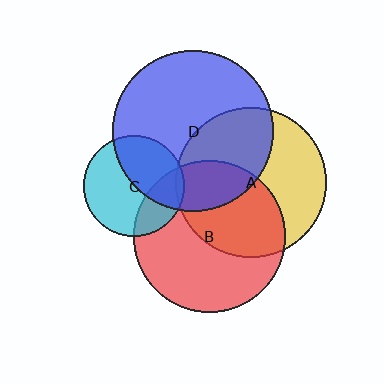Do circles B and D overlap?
Yes.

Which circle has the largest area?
Circle D (blue).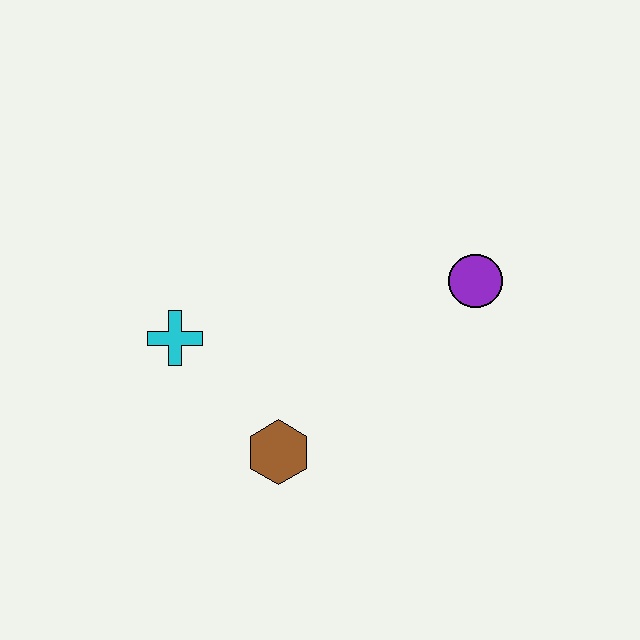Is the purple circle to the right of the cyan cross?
Yes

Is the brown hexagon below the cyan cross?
Yes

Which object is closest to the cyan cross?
The brown hexagon is closest to the cyan cross.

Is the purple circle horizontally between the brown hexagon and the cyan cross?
No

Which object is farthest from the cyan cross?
The purple circle is farthest from the cyan cross.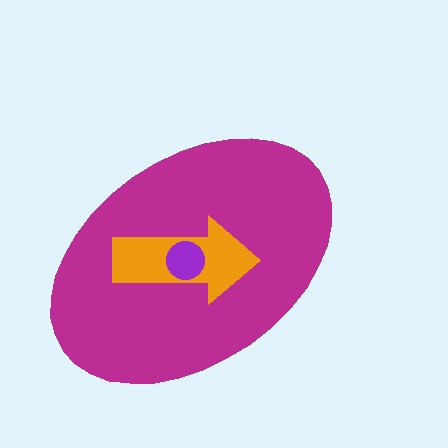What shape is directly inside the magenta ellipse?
The orange arrow.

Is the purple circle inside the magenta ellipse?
Yes.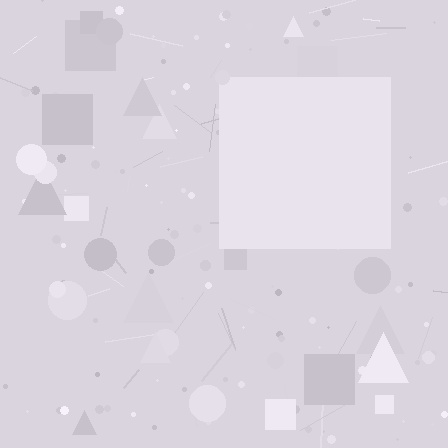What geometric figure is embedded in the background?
A square is embedded in the background.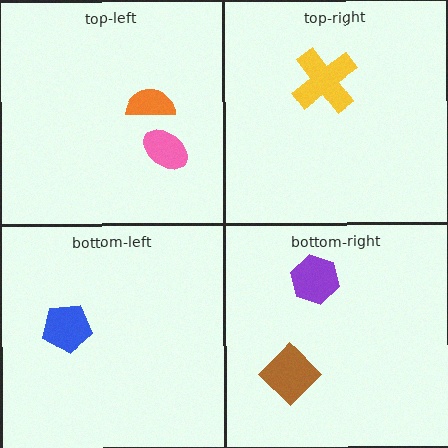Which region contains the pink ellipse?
The top-left region.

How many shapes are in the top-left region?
2.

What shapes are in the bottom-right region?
The brown diamond, the purple hexagon.